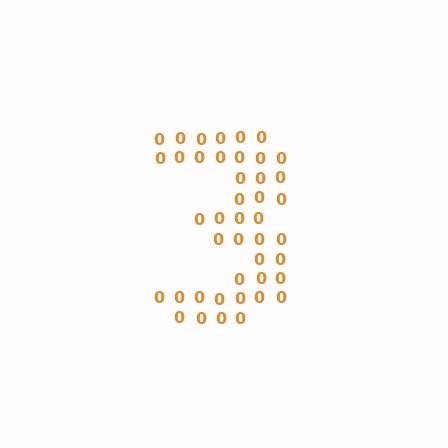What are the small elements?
The small elements are digit 0's.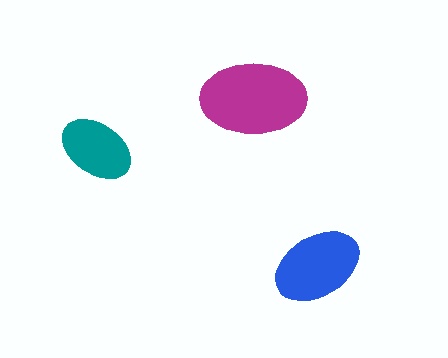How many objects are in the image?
There are 3 objects in the image.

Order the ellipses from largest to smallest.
the magenta one, the blue one, the teal one.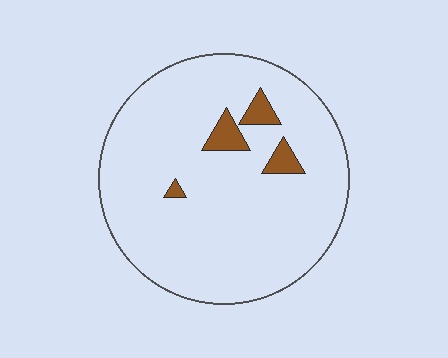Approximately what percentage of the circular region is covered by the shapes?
Approximately 5%.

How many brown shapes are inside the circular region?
4.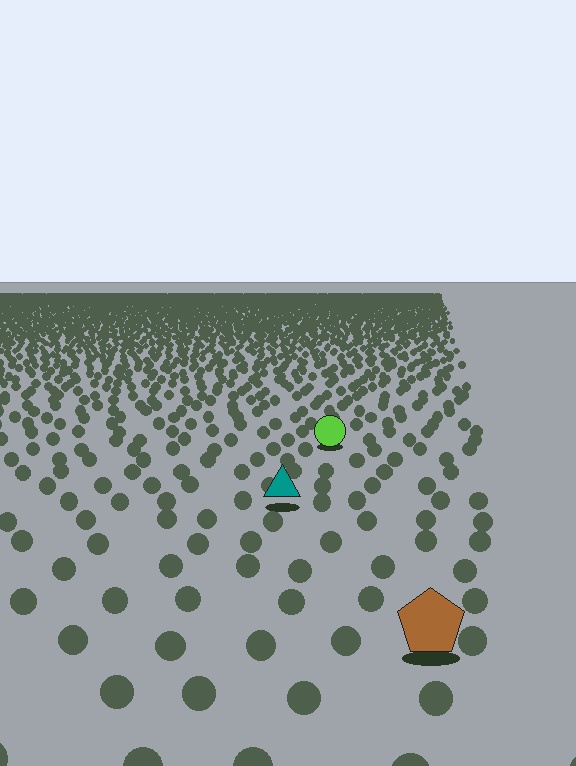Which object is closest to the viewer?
The brown pentagon is closest. The texture marks near it are larger and more spread out.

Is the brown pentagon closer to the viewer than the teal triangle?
Yes. The brown pentagon is closer — you can tell from the texture gradient: the ground texture is coarser near it.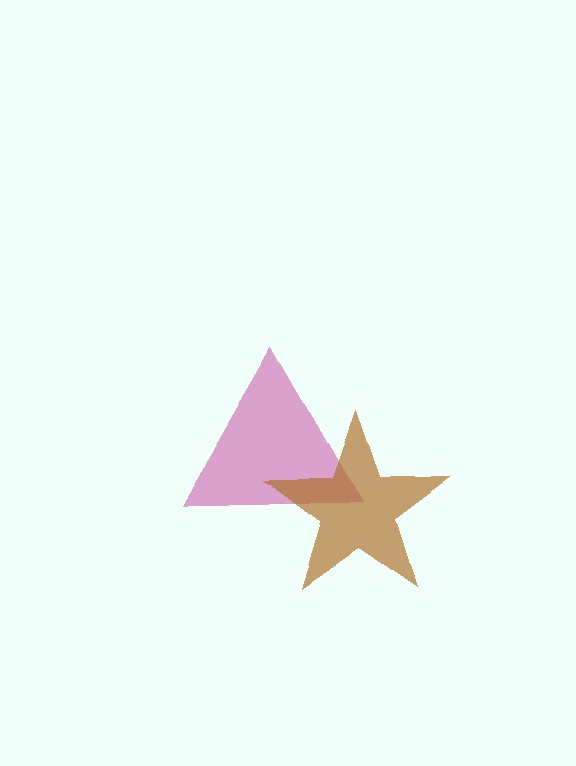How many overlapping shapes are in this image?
There are 2 overlapping shapes in the image.